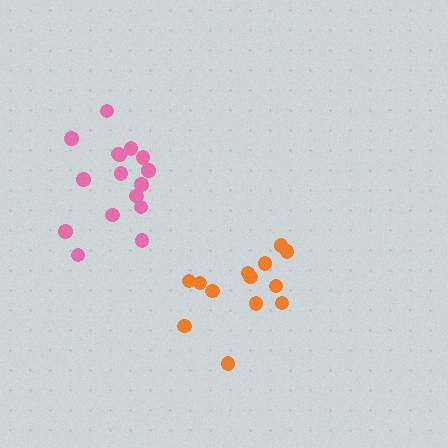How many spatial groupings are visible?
There are 2 spatial groupings.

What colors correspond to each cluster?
The clusters are colored: pink, orange.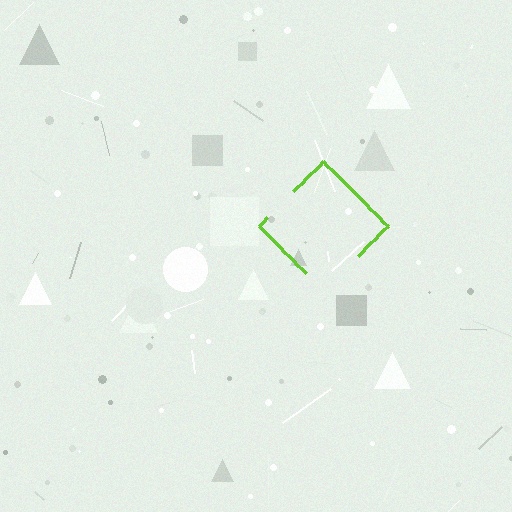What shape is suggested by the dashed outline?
The dashed outline suggests a diamond.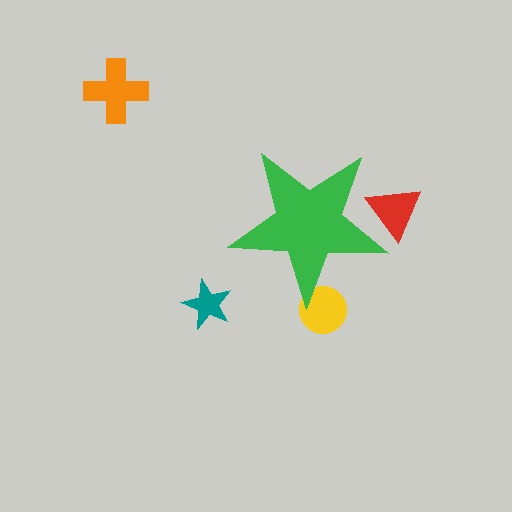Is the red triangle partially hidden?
Yes, the red triangle is partially hidden behind the green star.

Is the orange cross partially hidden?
No, the orange cross is fully visible.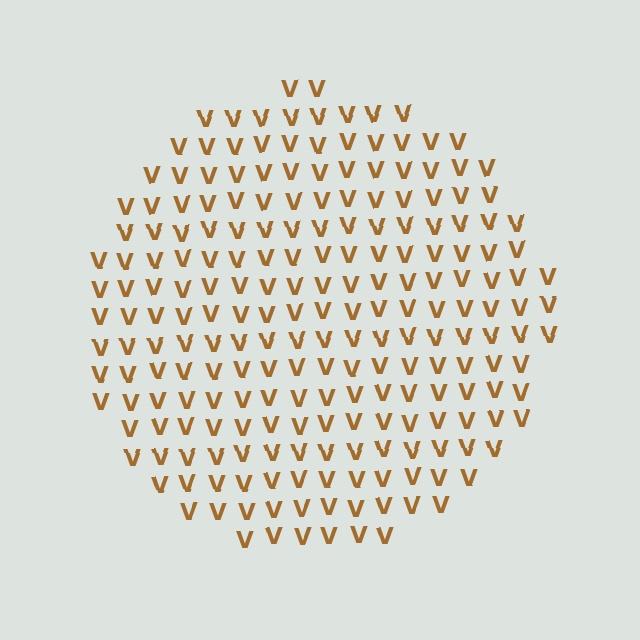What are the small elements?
The small elements are letter V's.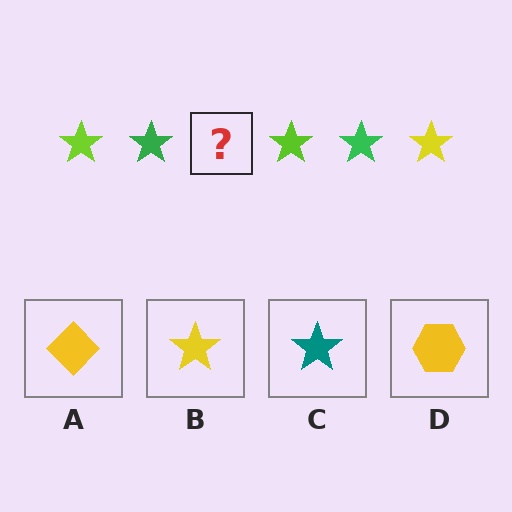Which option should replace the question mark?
Option B.